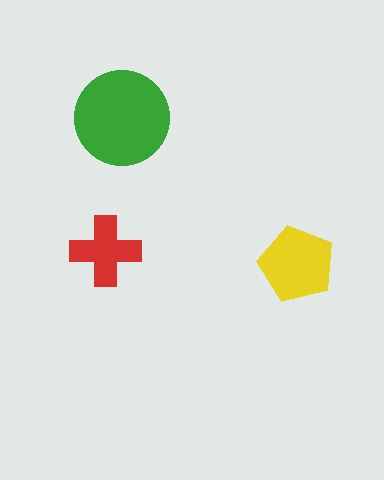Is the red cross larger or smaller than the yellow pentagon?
Smaller.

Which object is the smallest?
The red cross.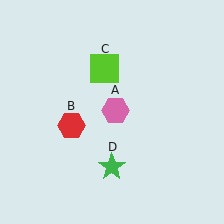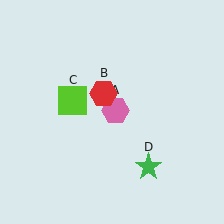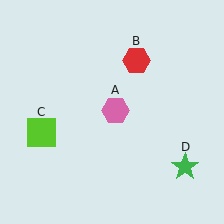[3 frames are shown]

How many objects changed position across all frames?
3 objects changed position: red hexagon (object B), lime square (object C), green star (object D).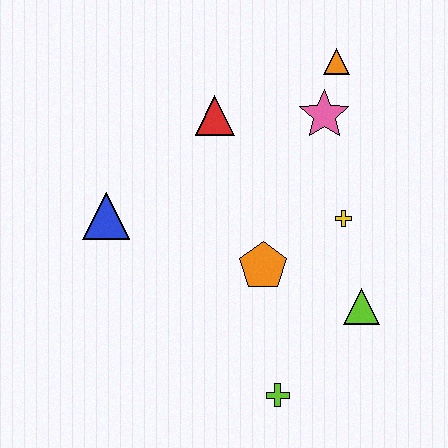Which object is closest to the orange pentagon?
The yellow cross is closest to the orange pentagon.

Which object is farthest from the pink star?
The lime cross is farthest from the pink star.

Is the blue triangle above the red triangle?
No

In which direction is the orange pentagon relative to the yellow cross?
The orange pentagon is to the left of the yellow cross.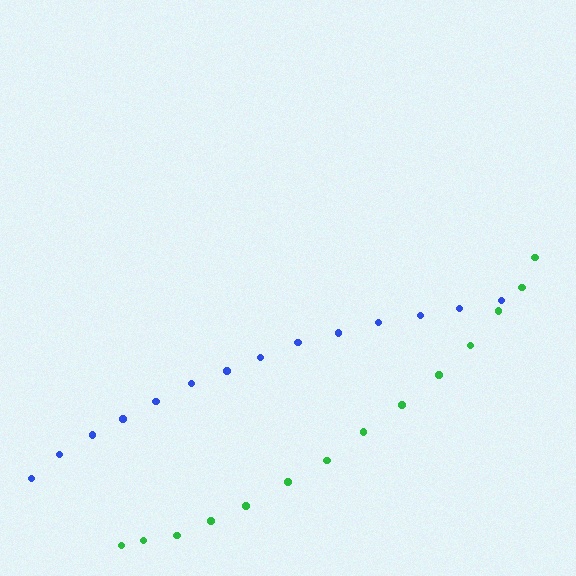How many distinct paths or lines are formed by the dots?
There are 2 distinct paths.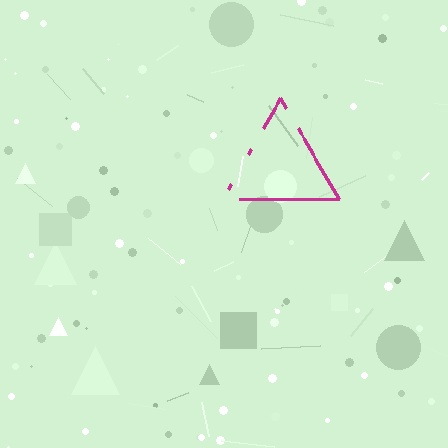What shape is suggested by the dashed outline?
The dashed outline suggests a triangle.